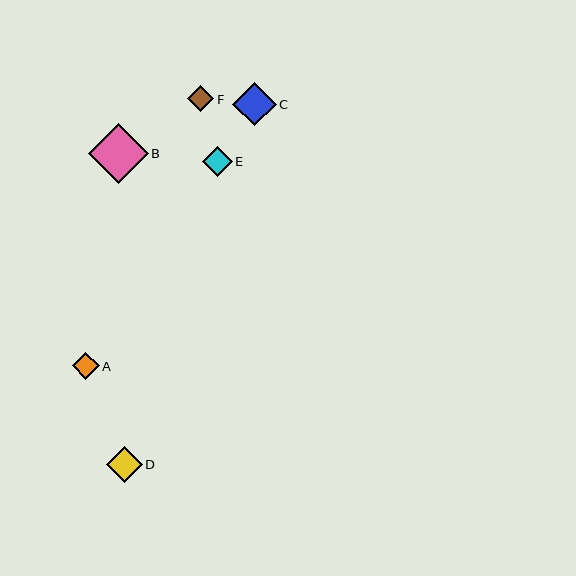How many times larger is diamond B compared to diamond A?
Diamond B is approximately 2.2 times the size of diamond A.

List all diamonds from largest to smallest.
From largest to smallest: B, C, D, E, A, F.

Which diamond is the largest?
Diamond B is the largest with a size of approximately 60 pixels.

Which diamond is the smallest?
Diamond F is the smallest with a size of approximately 26 pixels.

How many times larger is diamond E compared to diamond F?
Diamond E is approximately 1.1 times the size of diamond F.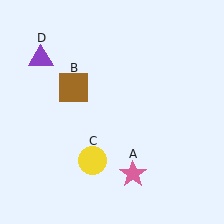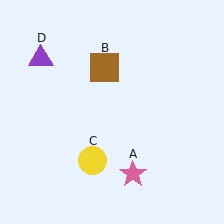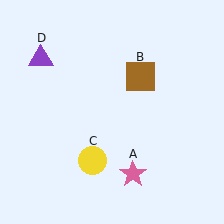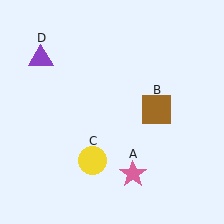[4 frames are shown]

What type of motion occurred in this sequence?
The brown square (object B) rotated clockwise around the center of the scene.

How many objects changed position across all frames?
1 object changed position: brown square (object B).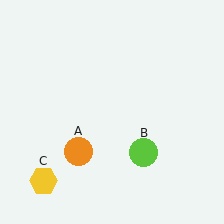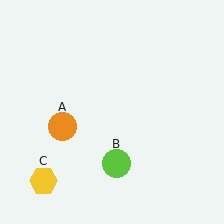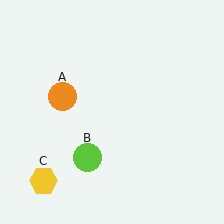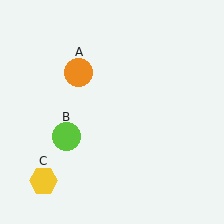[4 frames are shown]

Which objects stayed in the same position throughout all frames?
Yellow hexagon (object C) remained stationary.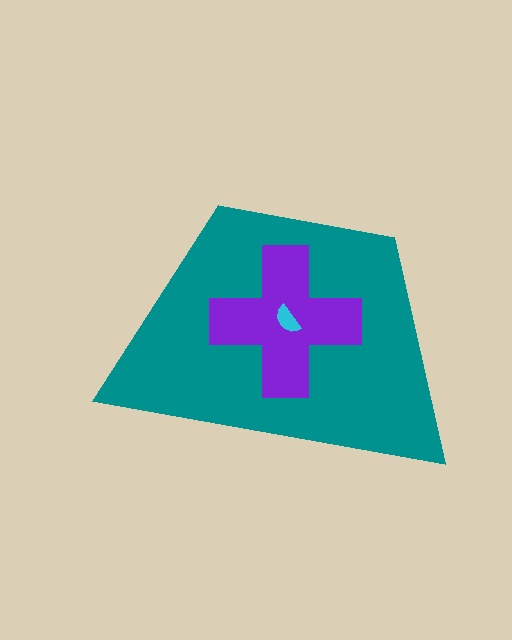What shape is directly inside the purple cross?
The cyan semicircle.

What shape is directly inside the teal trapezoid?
The purple cross.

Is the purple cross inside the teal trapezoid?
Yes.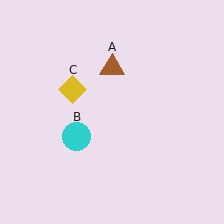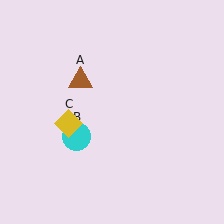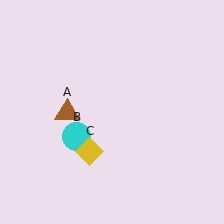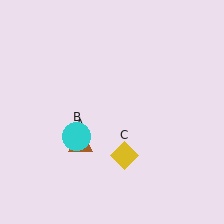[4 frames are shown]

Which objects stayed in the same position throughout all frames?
Cyan circle (object B) remained stationary.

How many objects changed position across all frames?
2 objects changed position: brown triangle (object A), yellow diamond (object C).